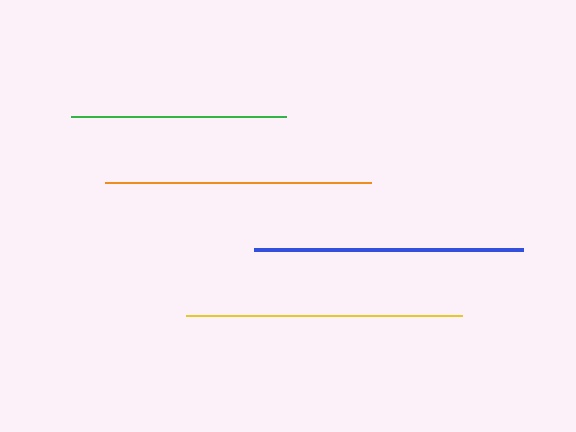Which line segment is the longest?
The yellow line is the longest at approximately 276 pixels.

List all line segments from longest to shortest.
From longest to shortest: yellow, blue, orange, green.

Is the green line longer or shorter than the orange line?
The orange line is longer than the green line.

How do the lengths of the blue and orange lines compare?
The blue and orange lines are approximately the same length.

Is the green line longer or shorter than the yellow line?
The yellow line is longer than the green line.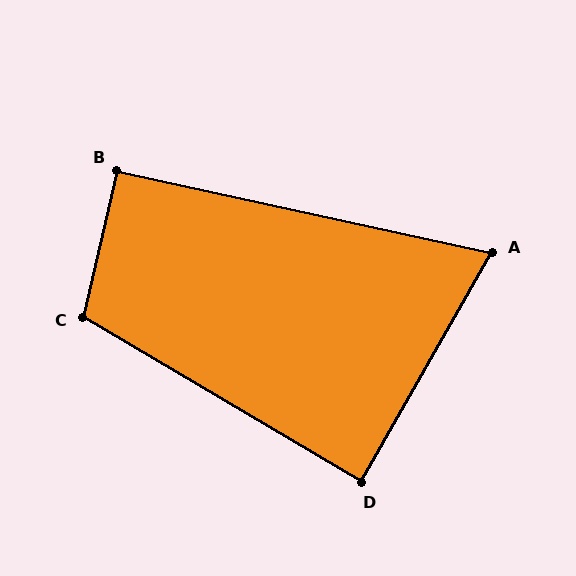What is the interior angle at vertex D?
Approximately 89 degrees (approximately right).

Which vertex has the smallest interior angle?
A, at approximately 73 degrees.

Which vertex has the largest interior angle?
C, at approximately 107 degrees.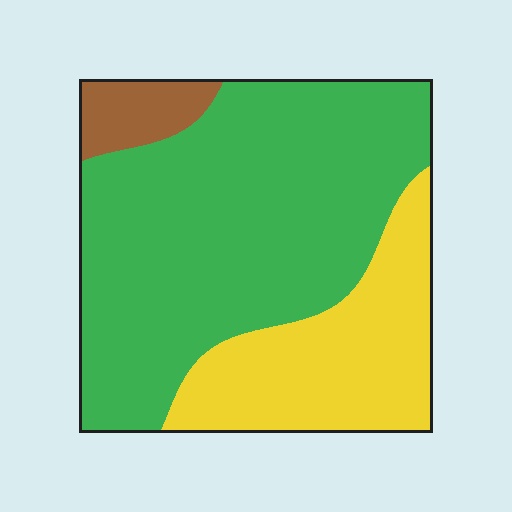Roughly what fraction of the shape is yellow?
Yellow covers 28% of the shape.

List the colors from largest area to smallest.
From largest to smallest: green, yellow, brown.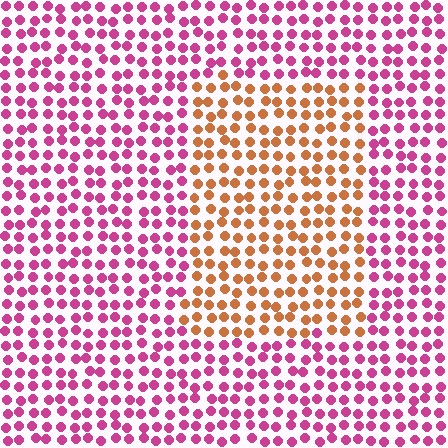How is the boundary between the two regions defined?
The boundary is defined purely by a slight shift in hue (about 59 degrees). Spacing, size, and orientation are identical on both sides.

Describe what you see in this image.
The image is filled with small magenta elements in a uniform arrangement. A rectangle-shaped region is visible where the elements are tinted to a slightly different hue, forming a subtle color boundary.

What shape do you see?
I see a rectangle.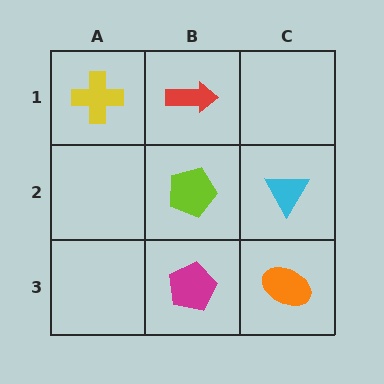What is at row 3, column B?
A magenta pentagon.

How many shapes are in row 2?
2 shapes.